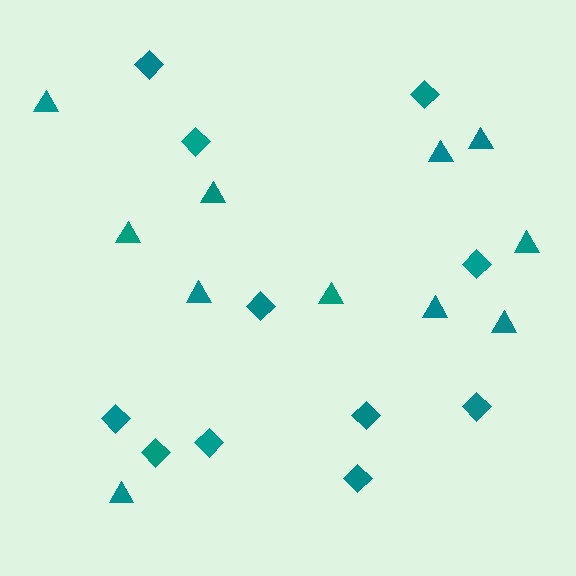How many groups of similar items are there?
There are 2 groups: one group of triangles (11) and one group of diamonds (11).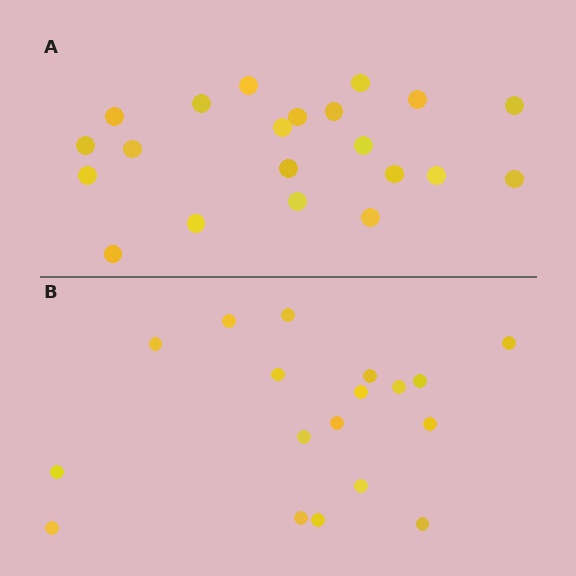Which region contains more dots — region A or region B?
Region A (the top region) has more dots.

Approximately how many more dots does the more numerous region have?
Region A has just a few more — roughly 2 or 3 more dots than region B.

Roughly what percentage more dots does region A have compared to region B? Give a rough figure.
About 15% more.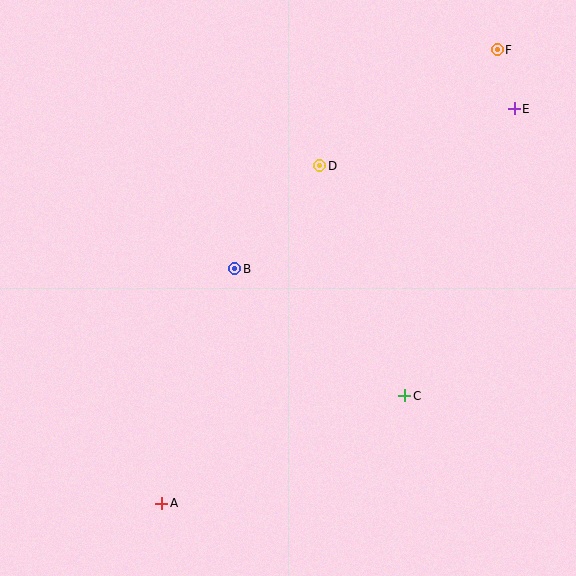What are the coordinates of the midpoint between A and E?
The midpoint between A and E is at (338, 306).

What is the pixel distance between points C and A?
The distance between C and A is 266 pixels.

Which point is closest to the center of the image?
Point B at (235, 269) is closest to the center.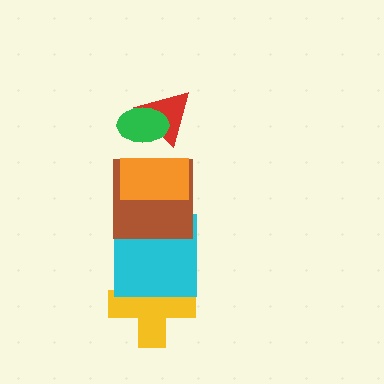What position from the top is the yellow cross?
The yellow cross is 6th from the top.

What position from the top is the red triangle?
The red triangle is 2nd from the top.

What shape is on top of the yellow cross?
The cyan square is on top of the yellow cross.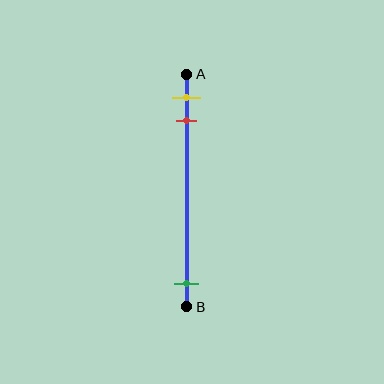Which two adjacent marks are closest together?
The yellow and red marks are the closest adjacent pair.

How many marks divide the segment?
There are 3 marks dividing the segment.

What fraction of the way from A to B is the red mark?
The red mark is approximately 20% (0.2) of the way from A to B.